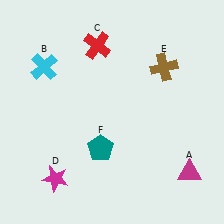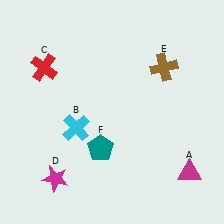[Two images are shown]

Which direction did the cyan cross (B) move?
The cyan cross (B) moved down.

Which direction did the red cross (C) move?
The red cross (C) moved left.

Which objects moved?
The objects that moved are: the cyan cross (B), the red cross (C).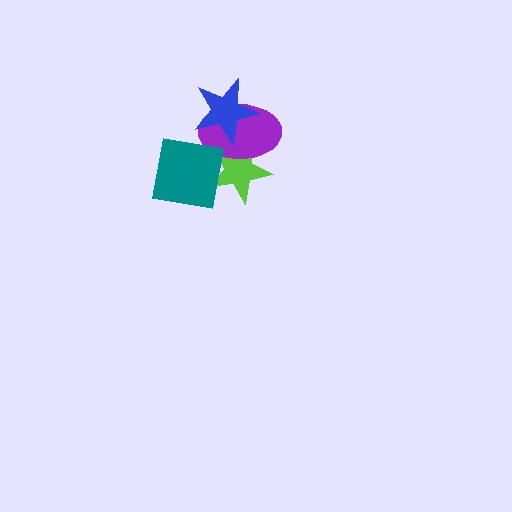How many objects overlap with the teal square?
2 objects overlap with the teal square.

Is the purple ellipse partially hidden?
Yes, it is partially covered by another shape.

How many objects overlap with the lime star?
3 objects overlap with the lime star.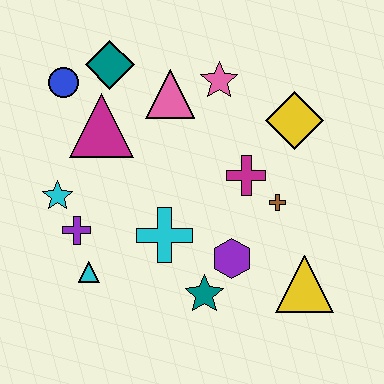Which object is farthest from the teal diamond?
The yellow triangle is farthest from the teal diamond.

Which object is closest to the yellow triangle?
The purple hexagon is closest to the yellow triangle.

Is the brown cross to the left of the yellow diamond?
Yes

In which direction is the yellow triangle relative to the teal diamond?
The yellow triangle is below the teal diamond.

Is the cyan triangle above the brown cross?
No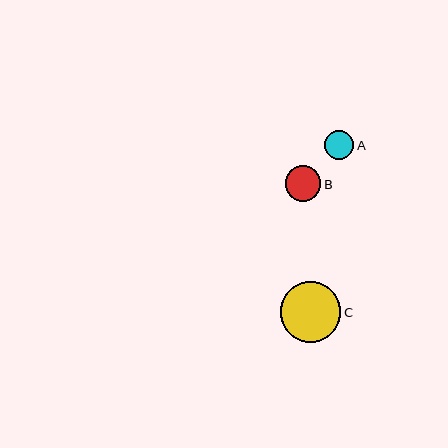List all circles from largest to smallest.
From largest to smallest: C, B, A.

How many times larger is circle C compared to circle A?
Circle C is approximately 2.1 times the size of circle A.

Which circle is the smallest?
Circle A is the smallest with a size of approximately 29 pixels.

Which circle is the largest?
Circle C is the largest with a size of approximately 61 pixels.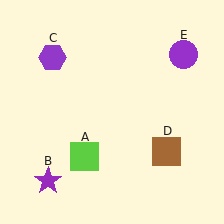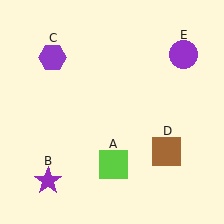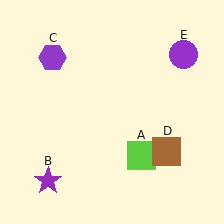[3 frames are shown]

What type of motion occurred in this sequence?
The lime square (object A) rotated counterclockwise around the center of the scene.